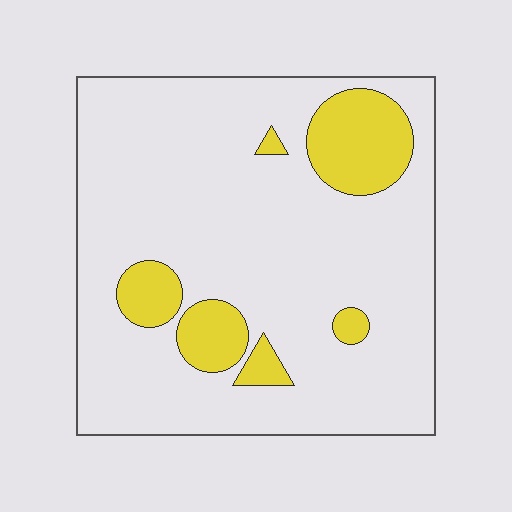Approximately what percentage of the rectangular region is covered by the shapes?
Approximately 15%.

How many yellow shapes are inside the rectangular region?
6.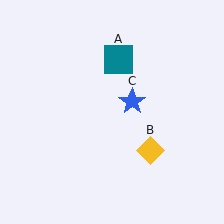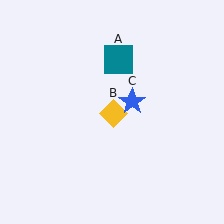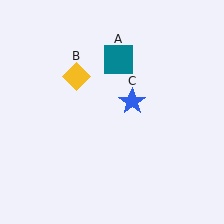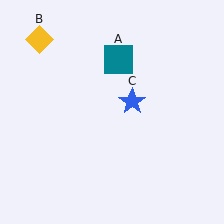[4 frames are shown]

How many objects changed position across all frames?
1 object changed position: yellow diamond (object B).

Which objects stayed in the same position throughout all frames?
Teal square (object A) and blue star (object C) remained stationary.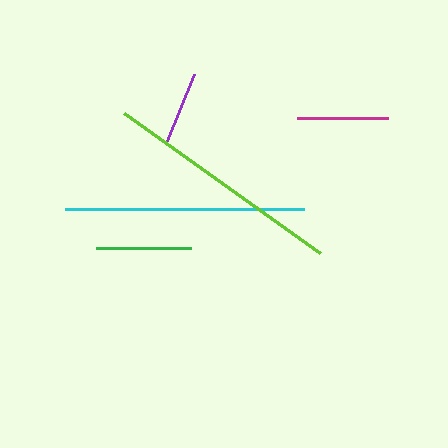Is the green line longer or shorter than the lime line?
The lime line is longer than the green line.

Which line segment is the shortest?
The purple line is the shortest at approximately 74 pixels.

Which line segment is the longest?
The lime line is the longest at approximately 241 pixels.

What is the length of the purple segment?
The purple segment is approximately 74 pixels long.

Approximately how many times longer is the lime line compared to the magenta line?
The lime line is approximately 2.7 times the length of the magenta line.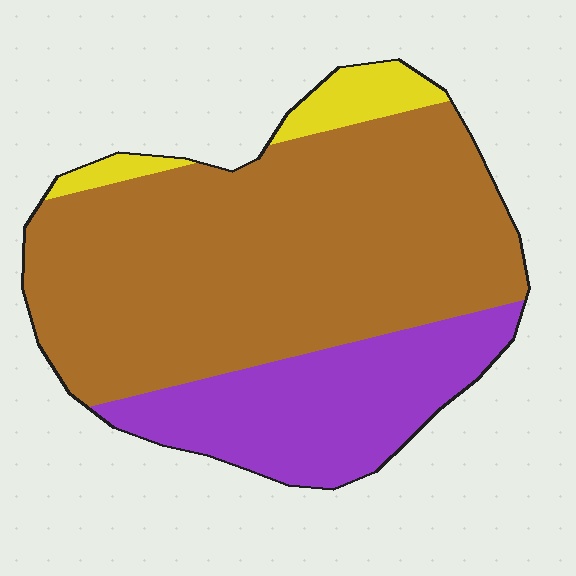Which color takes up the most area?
Brown, at roughly 65%.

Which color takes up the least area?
Yellow, at roughly 5%.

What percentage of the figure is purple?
Purple takes up about one quarter (1/4) of the figure.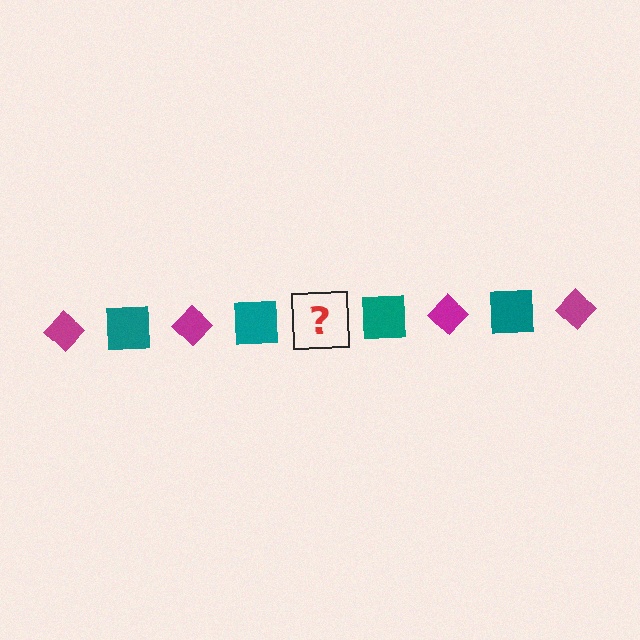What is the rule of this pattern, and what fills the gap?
The rule is that the pattern alternates between magenta diamond and teal square. The gap should be filled with a magenta diamond.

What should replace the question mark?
The question mark should be replaced with a magenta diamond.